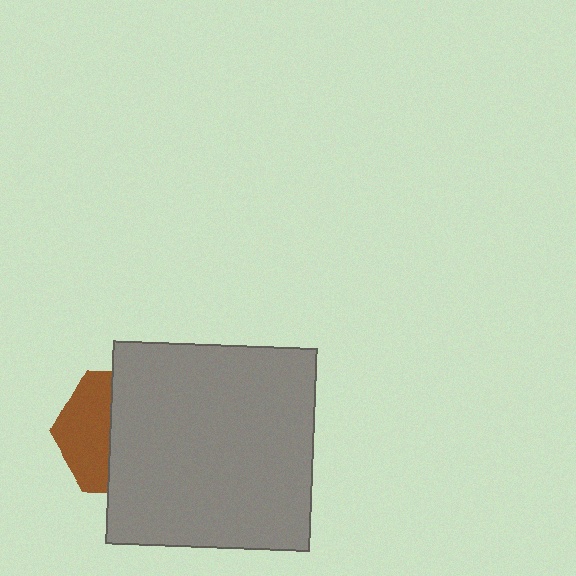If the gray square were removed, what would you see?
You would see the complete brown hexagon.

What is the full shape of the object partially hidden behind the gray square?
The partially hidden object is a brown hexagon.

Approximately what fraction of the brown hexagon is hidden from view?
Roughly 59% of the brown hexagon is hidden behind the gray square.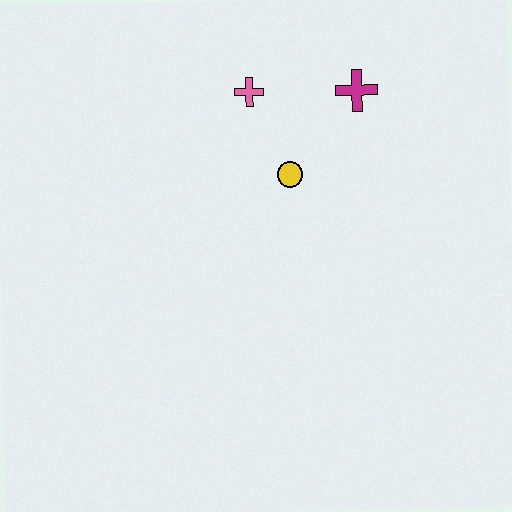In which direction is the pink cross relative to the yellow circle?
The pink cross is above the yellow circle.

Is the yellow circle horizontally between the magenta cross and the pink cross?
Yes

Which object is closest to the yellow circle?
The pink cross is closest to the yellow circle.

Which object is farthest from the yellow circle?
The magenta cross is farthest from the yellow circle.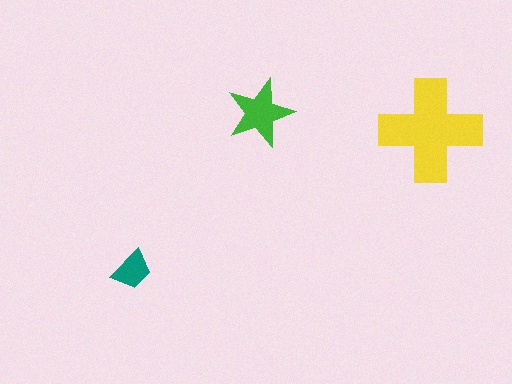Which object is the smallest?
The teal trapezoid.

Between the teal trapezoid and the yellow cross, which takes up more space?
The yellow cross.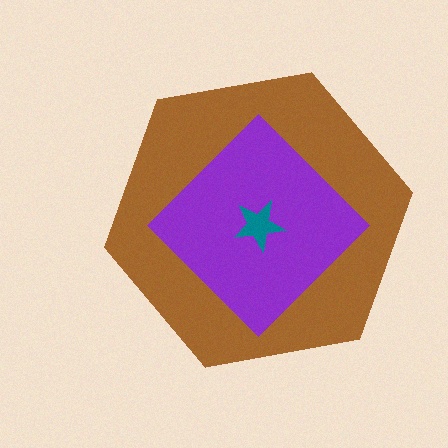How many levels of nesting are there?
3.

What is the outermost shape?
The brown hexagon.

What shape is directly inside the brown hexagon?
The purple diamond.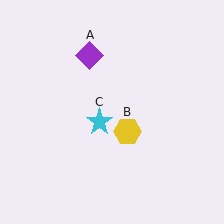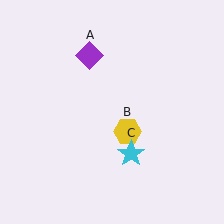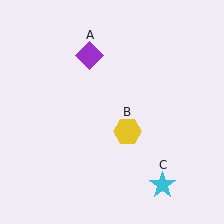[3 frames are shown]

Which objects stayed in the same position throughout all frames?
Purple diamond (object A) and yellow hexagon (object B) remained stationary.